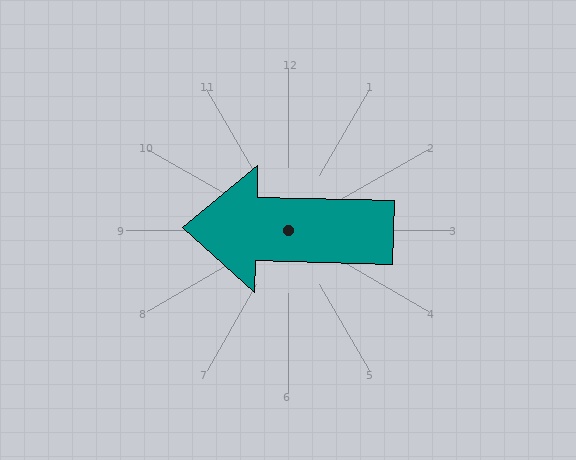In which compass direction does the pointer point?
West.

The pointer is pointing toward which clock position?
Roughly 9 o'clock.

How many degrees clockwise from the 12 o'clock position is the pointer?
Approximately 271 degrees.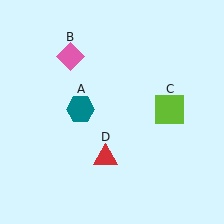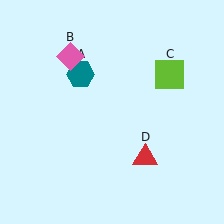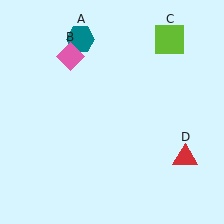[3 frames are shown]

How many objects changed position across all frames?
3 objects changed position: teal hexagon (object A), lime square (object C), red triangle (object D).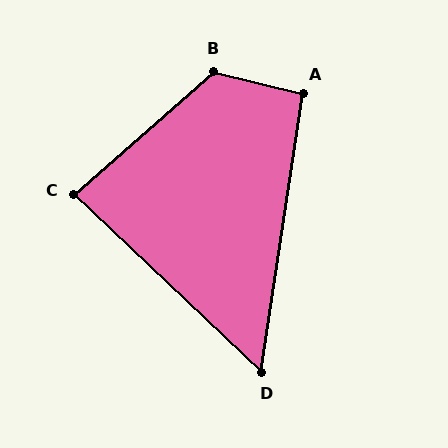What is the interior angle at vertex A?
Approximately 95 degrees (obtuse).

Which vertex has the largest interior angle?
B, at approximately 125 degrees.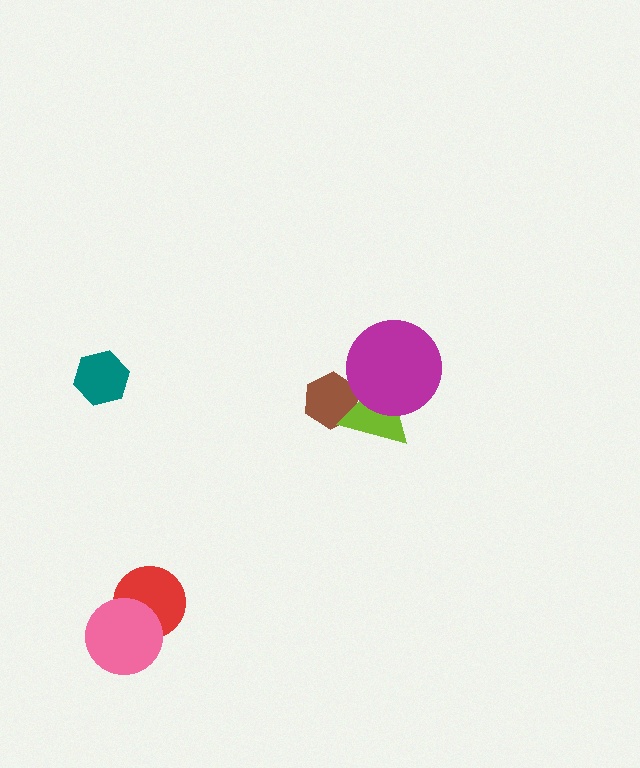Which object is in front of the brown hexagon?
The lime triangle is in front of the brown hexagon.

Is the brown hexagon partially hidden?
Yes, it is partially covered by another shape.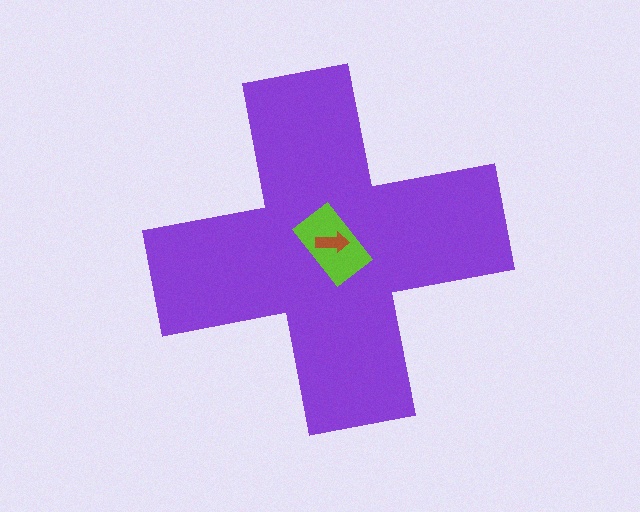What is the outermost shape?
The purple cross.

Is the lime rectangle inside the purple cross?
Yes.